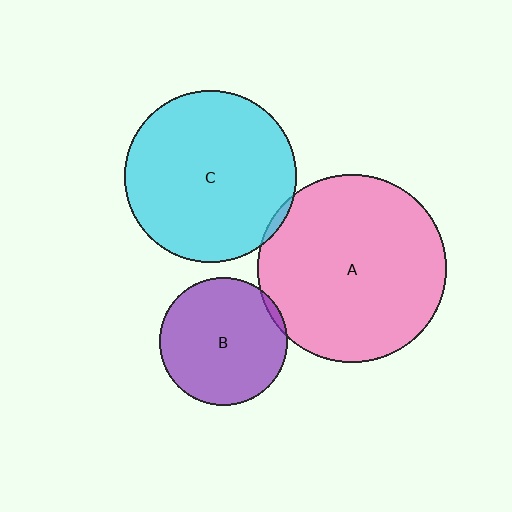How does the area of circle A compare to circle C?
Approximately 1.2 times.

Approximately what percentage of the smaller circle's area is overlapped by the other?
Approximately 5%.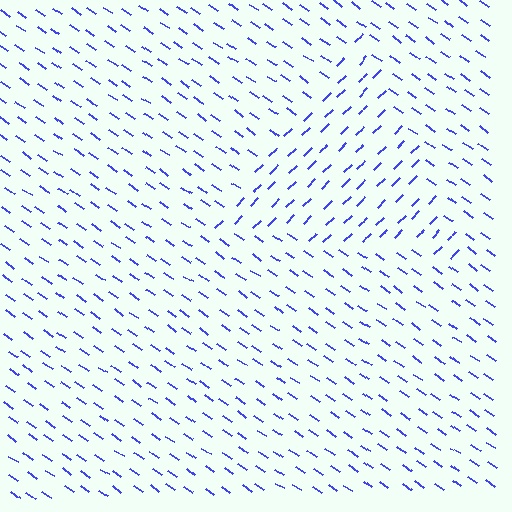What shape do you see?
I see a triangle.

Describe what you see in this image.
The image is filled with small blue line segments. A triangle region in the image has lines oriented differently from the surrounding lines, creating a visible texture boundary.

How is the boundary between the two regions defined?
The boundary is defined purely by a change in line orientation (approximately 78 degrees difference). All lines are the same color and thickness.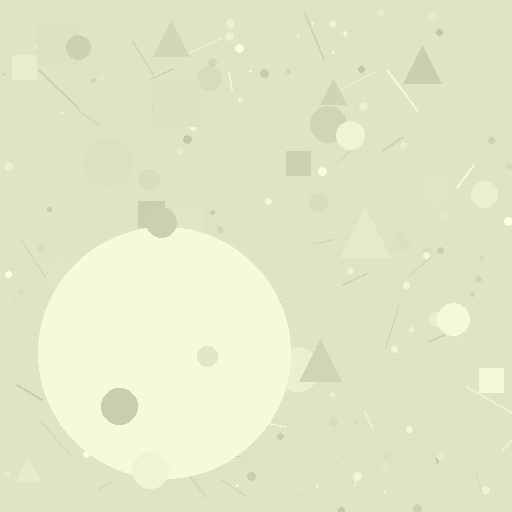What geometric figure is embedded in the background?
A circle is embedded in the background.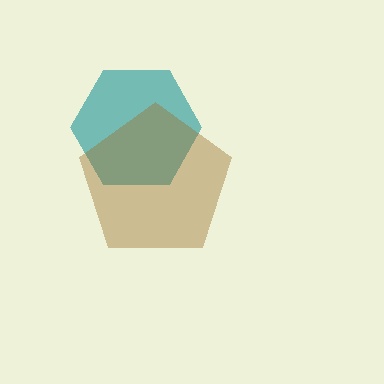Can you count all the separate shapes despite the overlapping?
Yes, there are 2 separate shapes.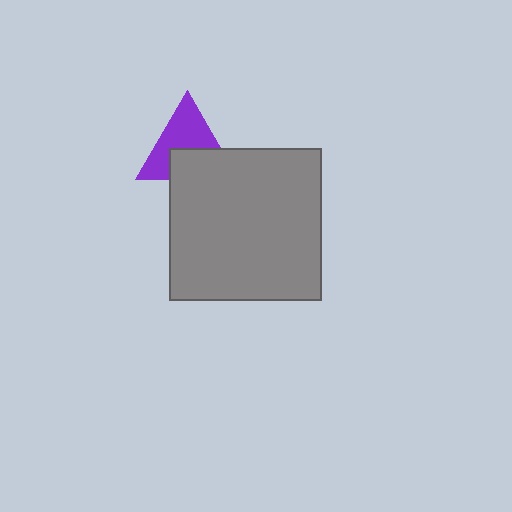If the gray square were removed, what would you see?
You would see the complete purple triangle.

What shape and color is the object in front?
The object in front is a gray square.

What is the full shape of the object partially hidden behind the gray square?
The partially hidden object is a purple triangle.